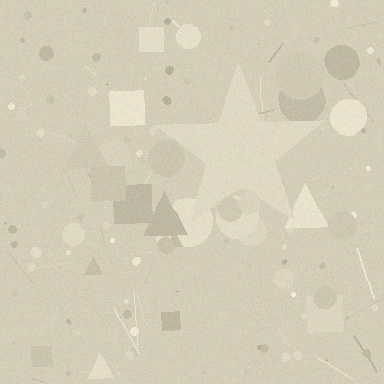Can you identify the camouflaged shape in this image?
The camouflaged shape is a star.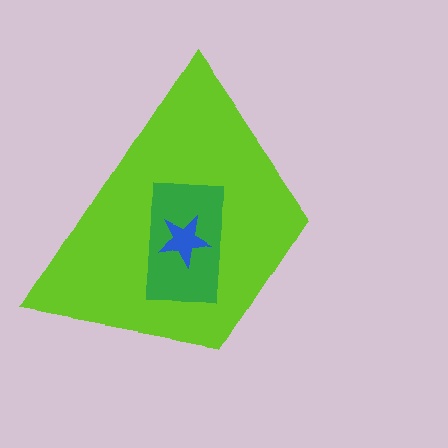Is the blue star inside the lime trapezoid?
Yes.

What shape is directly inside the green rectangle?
The blue star.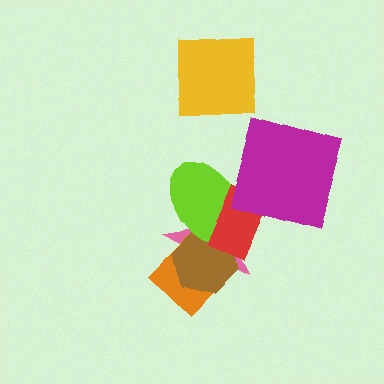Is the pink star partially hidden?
Yes, it is partially covered by another shape.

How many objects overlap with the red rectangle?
4 objects overlap with the red rectangle.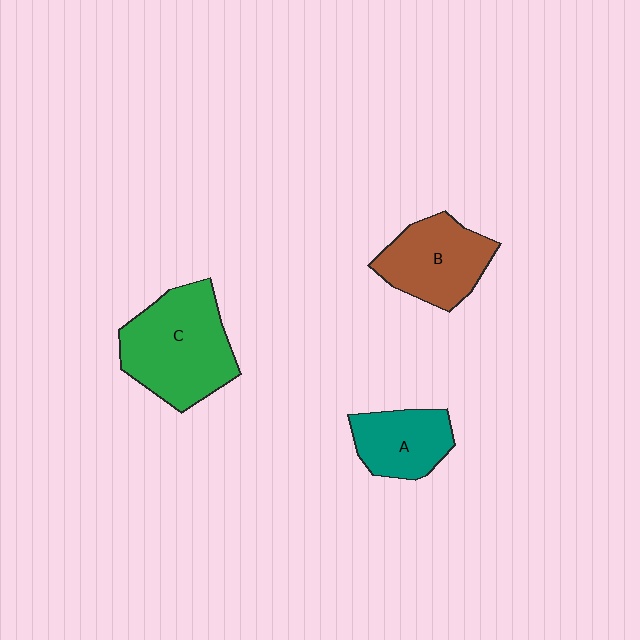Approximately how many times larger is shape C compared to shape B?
Approximately 1.4 times.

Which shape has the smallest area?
Shape A (teal).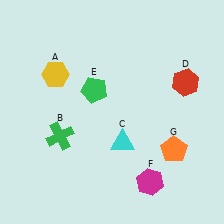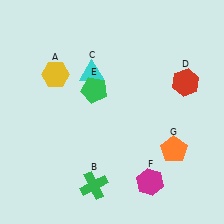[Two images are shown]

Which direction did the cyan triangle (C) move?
The cyan triangle (C) moved up.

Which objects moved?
The objects that moved are: the green cross (B), the cyan triangle (C).